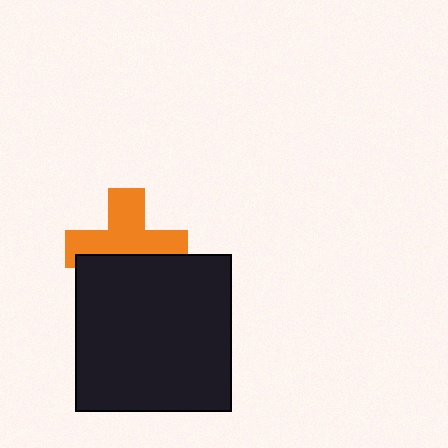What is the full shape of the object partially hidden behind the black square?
The partially hidden object is an orange cross.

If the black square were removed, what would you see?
You would see the complete orange cross.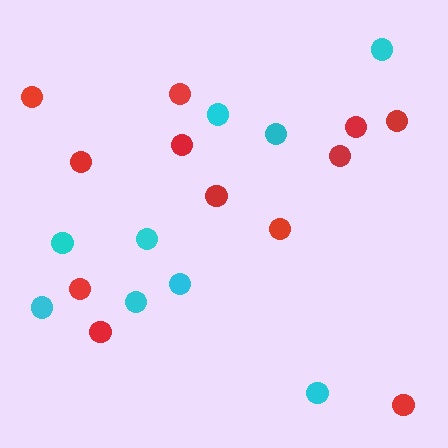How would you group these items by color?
There are 2 groups: one group of red circles (12) and one group of cyan circles (9).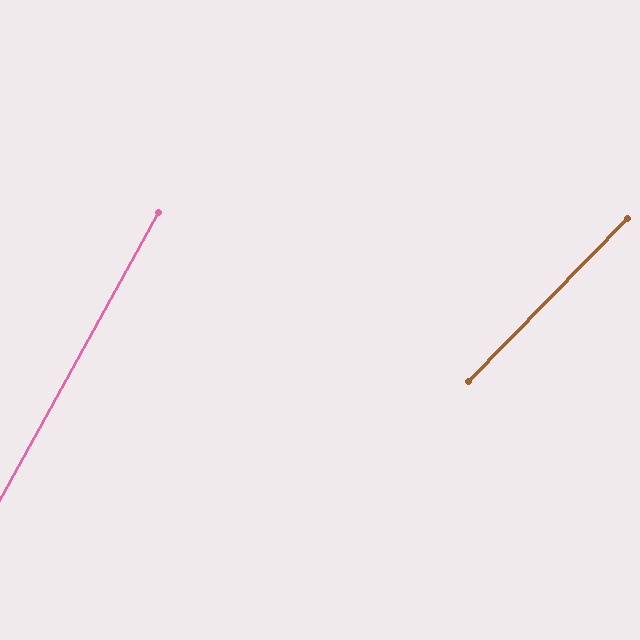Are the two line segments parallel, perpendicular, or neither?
Neither parallel nor perpendicular — they differ by about 15°.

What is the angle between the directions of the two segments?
Approximately 15 degrees.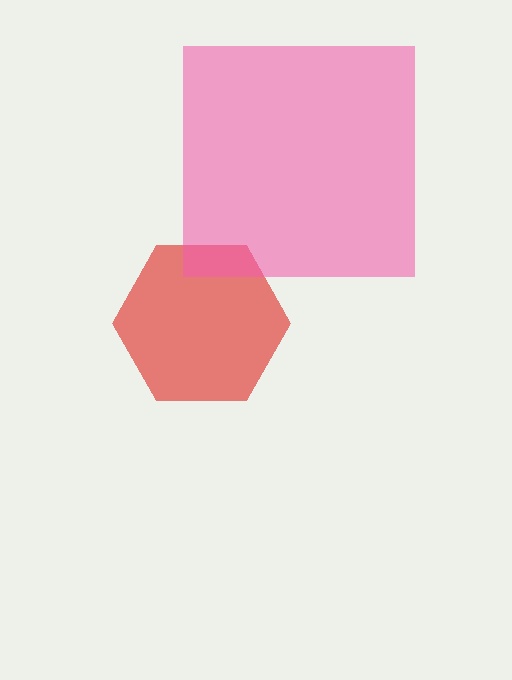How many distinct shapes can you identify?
There are 2 distinct shapes: a red hexagon, a pink square.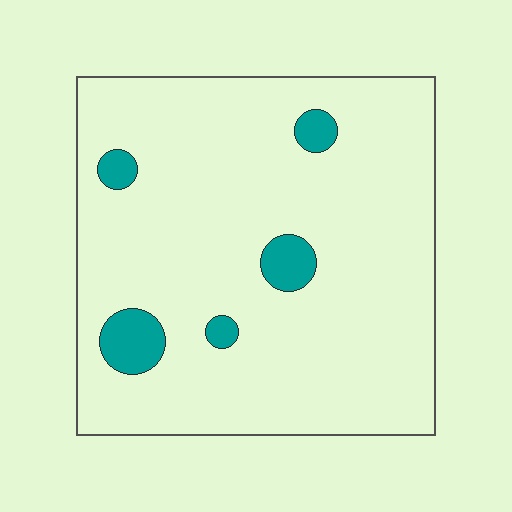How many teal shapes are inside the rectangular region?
5.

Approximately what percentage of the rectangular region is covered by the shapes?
Approximately 10%.